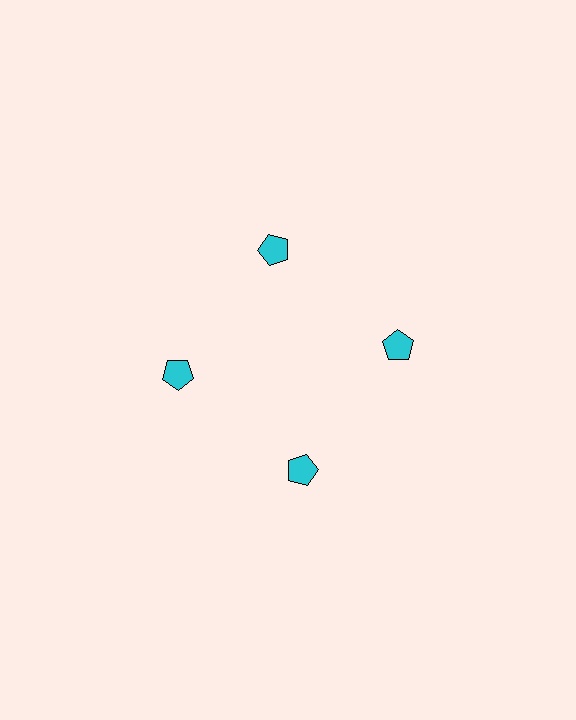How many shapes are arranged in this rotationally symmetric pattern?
There are 4 shapes, arranged in 4 groups of 1.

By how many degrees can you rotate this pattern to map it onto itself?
The pattern maps onto itself every 90 degrees of rotation.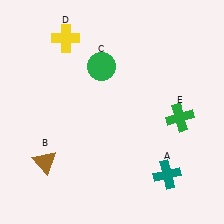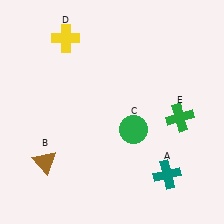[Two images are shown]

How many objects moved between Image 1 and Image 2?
1 object moved between the two images.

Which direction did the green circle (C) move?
The green circle (C) moved down.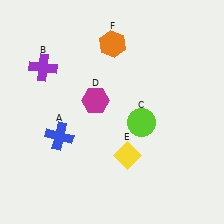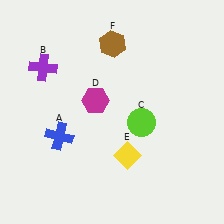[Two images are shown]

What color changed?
The hexagon (F) changed from orange in Image 1 to brown in Image 2.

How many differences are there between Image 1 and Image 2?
There is 1 difference between the two images.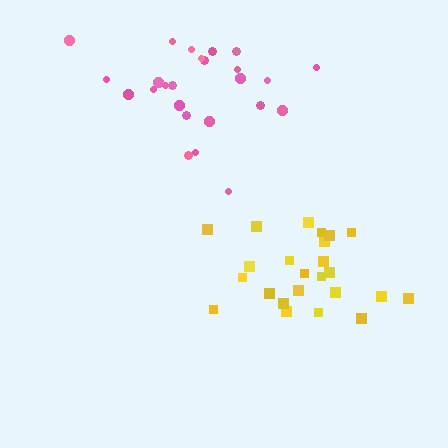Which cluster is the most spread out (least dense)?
Yellow.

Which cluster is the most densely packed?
Pink.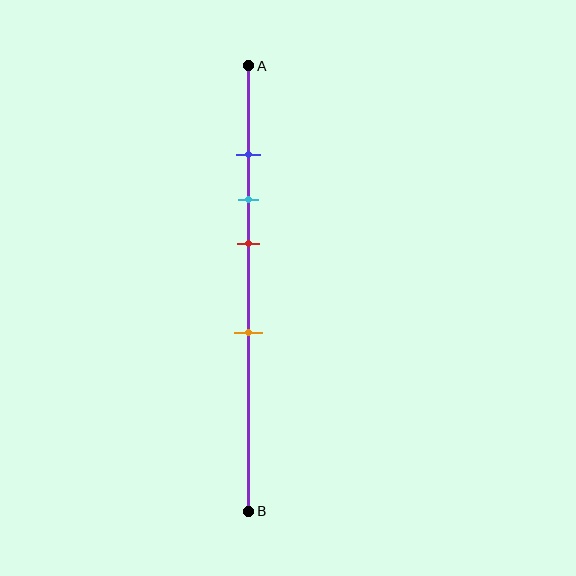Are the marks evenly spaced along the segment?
No, the marks are not evenly spaced.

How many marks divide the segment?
There are 4 marks dividing the segment.